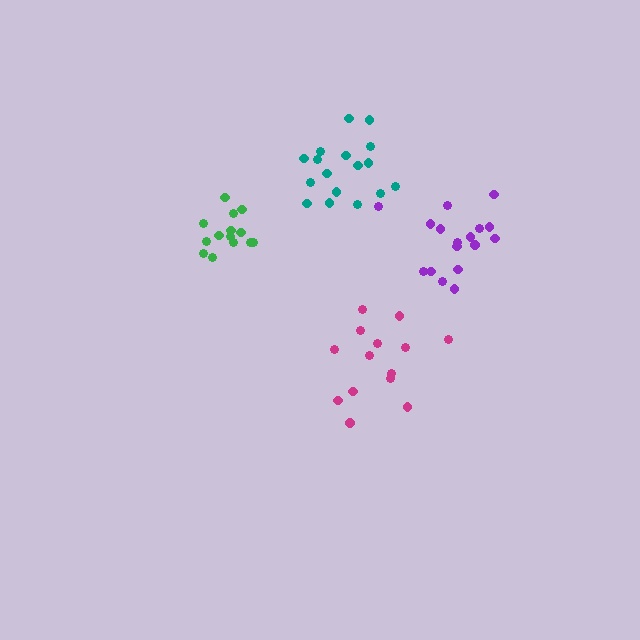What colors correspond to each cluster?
The clusters are colored: magenta, teal, green, purple.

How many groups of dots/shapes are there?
There are 4 groups.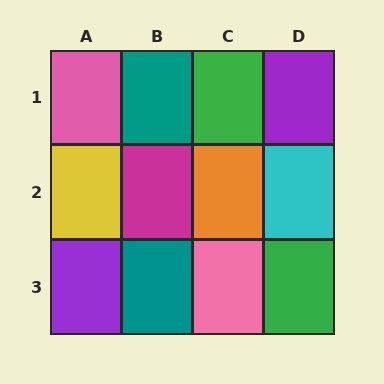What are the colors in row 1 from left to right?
Pink, teal, green, purple.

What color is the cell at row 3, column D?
Green.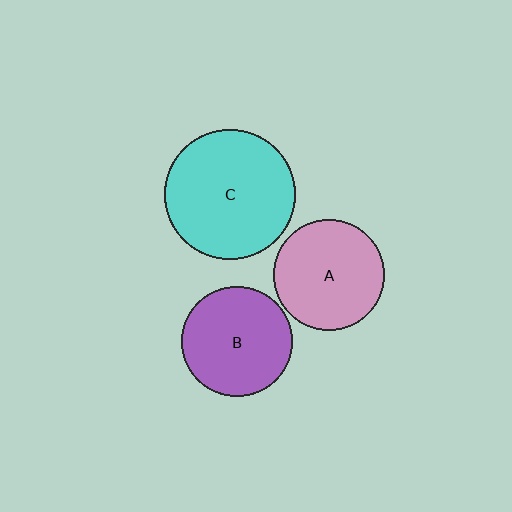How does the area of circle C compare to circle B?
Approximately 1.4 times.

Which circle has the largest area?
Circle C (cyan).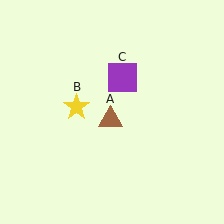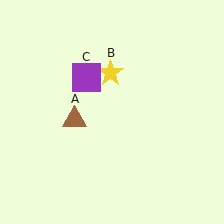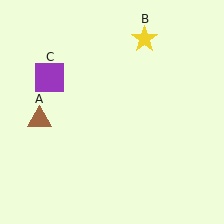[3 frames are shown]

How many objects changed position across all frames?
3 objects changed position: brown triangle (object A), yellow star (object B), purple square (object C).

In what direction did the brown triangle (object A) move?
The brown triangle (object A) moved left.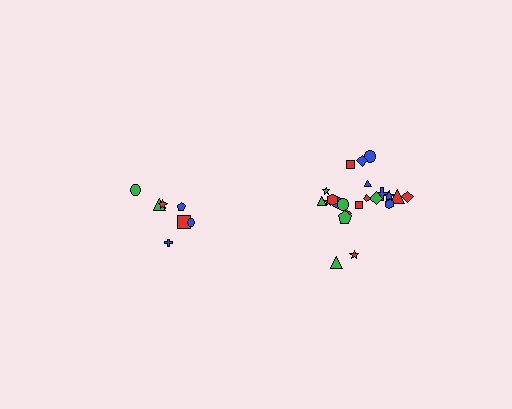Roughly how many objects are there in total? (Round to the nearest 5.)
Roughly 30 objects in total.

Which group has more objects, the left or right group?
The right group.